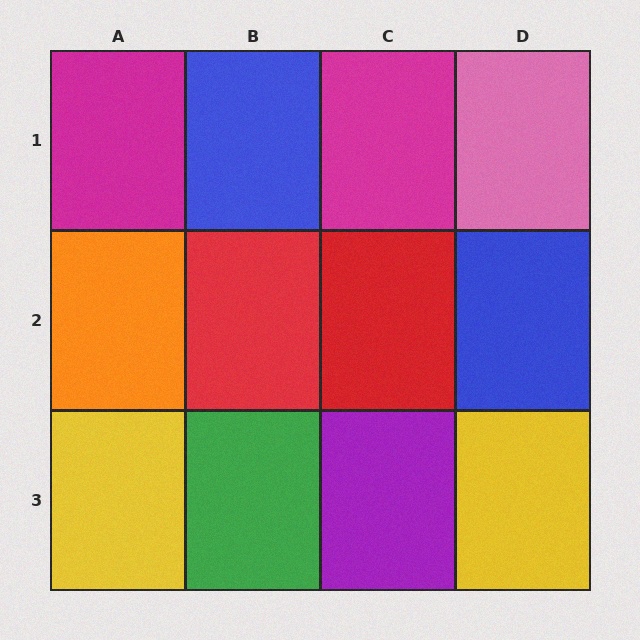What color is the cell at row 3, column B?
Green.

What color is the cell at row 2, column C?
Red.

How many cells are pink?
1 cell is pink.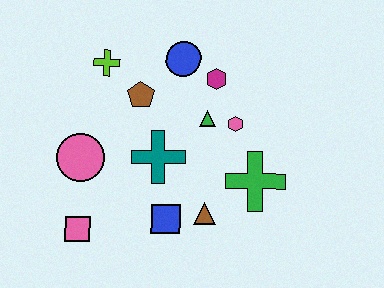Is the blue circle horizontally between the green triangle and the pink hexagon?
No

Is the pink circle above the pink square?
Yes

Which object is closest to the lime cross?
The brown pentagon is closest to the lime cross.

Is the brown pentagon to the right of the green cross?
No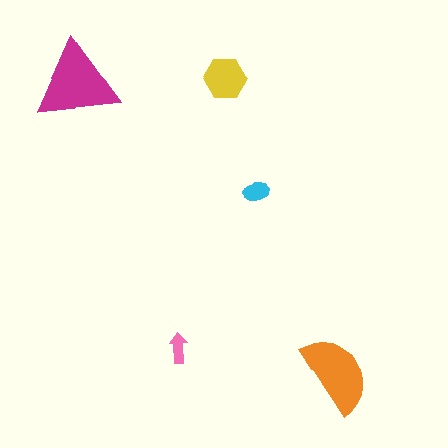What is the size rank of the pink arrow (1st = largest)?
5th.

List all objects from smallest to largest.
The pink arrow, the cyan ellipse, the yellow hexagon, the orange semicircle, the magenta triangle.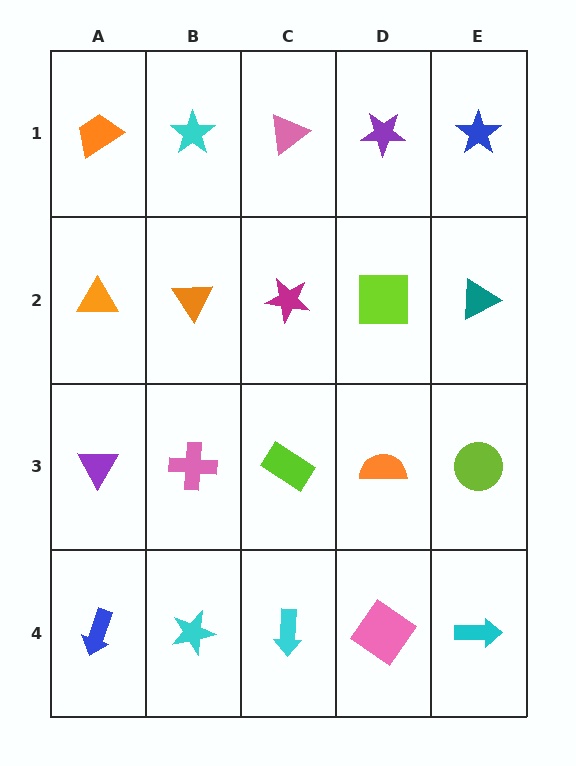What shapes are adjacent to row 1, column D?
A lime square (row 2, column D), a pink triangle (row 1, column C), a blue star (row 1, column E).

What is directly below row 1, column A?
An orange triangle.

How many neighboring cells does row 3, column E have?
3.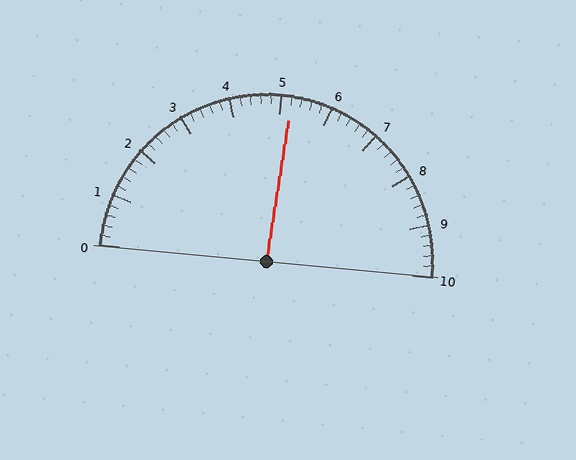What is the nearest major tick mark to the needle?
The nearest major tick mark is 5.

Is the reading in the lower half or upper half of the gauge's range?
The reading is in the upper half of the range (0 to 10).